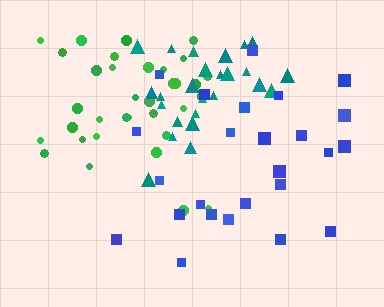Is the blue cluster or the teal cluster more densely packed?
Teal.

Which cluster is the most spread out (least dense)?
Blue.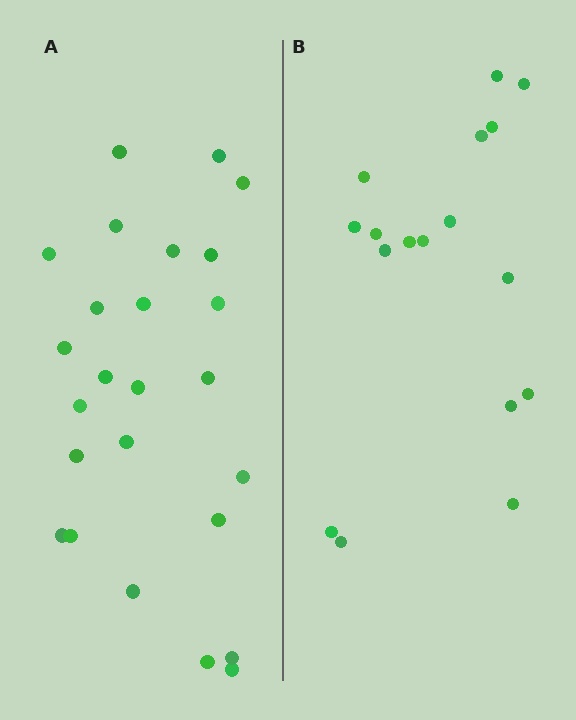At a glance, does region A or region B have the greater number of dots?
Region A (the left region) has more dots.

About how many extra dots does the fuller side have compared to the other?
Region A has roughly 8 or so more dots than region B.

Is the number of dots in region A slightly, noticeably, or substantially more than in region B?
Region A has substantially more. The ratio is roughly 1.5 to 1.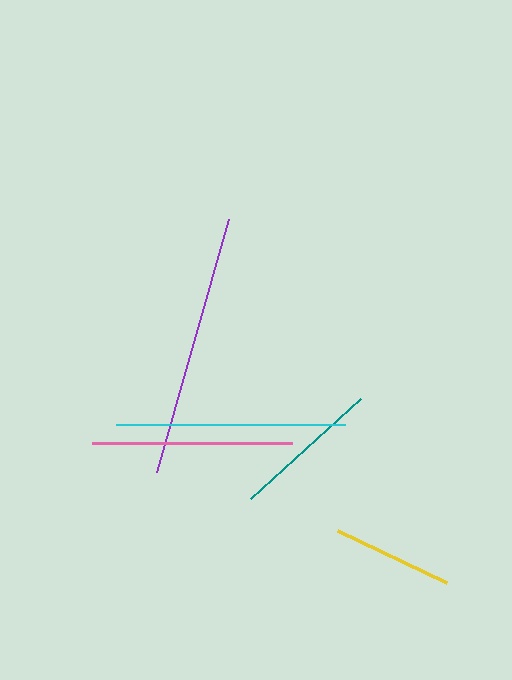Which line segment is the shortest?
The yellow line is the shortest at approximately 120 pixels.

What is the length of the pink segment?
The pink segment is approximately 200 pixels long.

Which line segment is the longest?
The purple line is the longest at approximately 263 pixels.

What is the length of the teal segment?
The teal segment is approximately 149 pixels long.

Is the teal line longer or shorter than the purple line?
The purple line is longer than the teal line.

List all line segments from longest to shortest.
From longest to shortest: purple, cyan, pink, teal, yellow.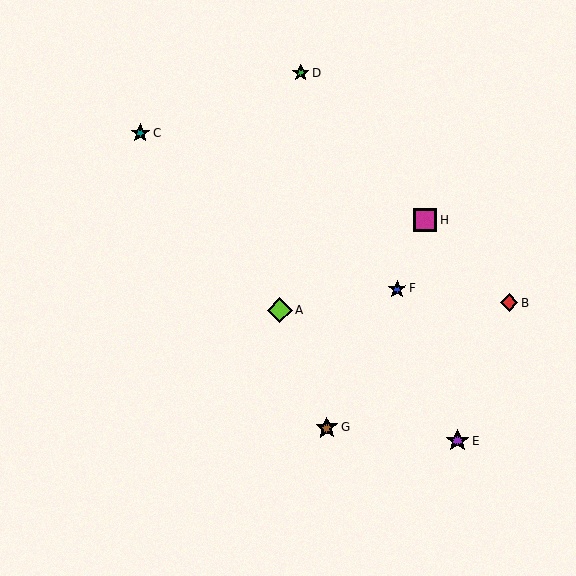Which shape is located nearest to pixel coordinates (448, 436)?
The purple star (labeled E) at (457, 441) is nearest to that location.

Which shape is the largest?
The lime diamond (labeled A) is the largest.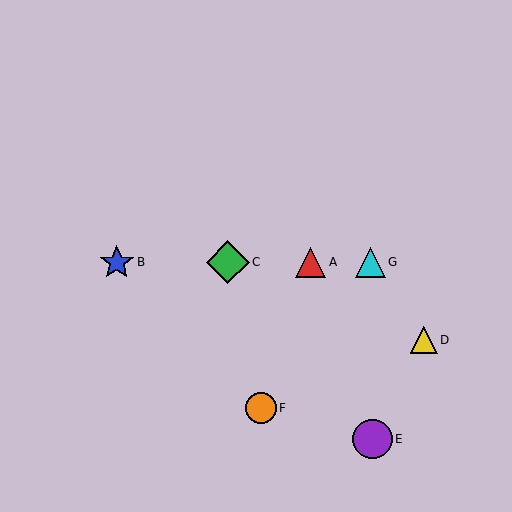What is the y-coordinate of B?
Object B is at y≈262.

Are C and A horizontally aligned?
Yes, both are at y≈262.